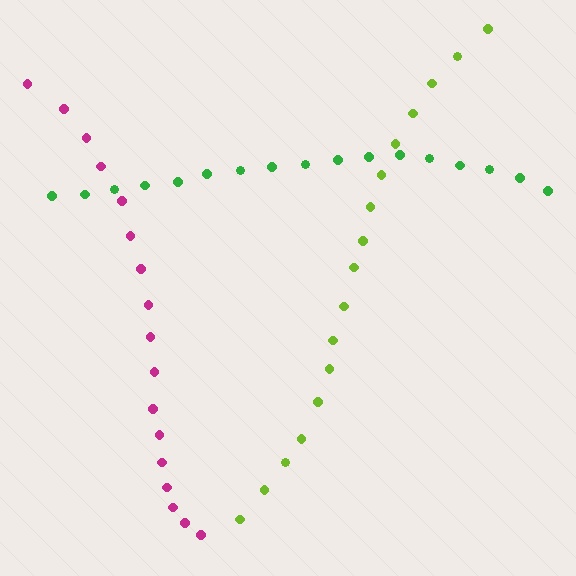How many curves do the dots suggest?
There are 3 distinct paths.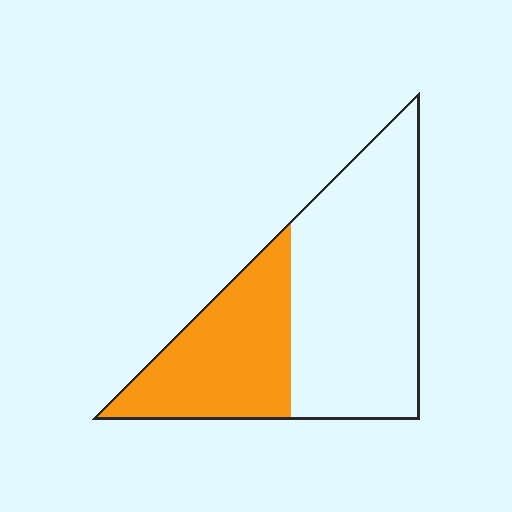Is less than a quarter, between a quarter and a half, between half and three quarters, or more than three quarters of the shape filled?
Between a quarter and a half.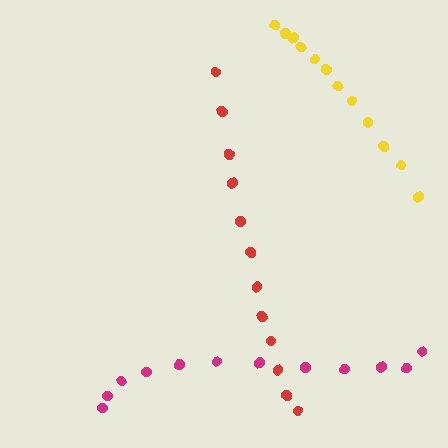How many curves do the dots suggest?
There are 3 distinct paths.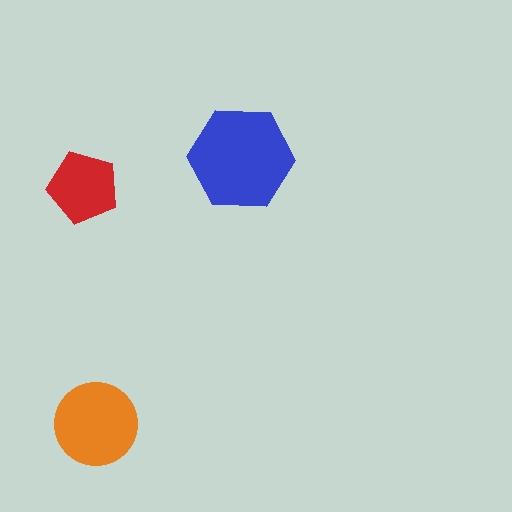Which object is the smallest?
The red pentagon.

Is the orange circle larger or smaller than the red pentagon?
Larger.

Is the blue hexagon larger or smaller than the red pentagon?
Larger.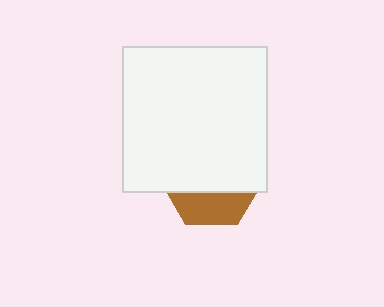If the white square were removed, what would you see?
You would see the complete brown hexagon.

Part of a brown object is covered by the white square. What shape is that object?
It is a hexagon.